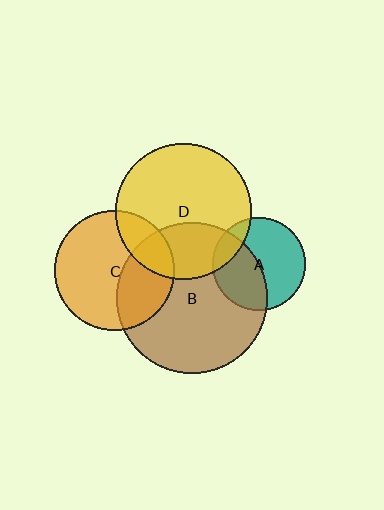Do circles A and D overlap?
Yes.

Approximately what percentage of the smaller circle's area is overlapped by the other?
Approximately 15%.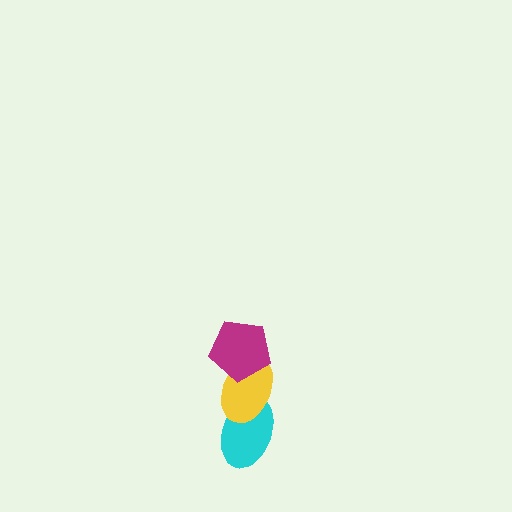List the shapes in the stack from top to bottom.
From top to bottom: the magenta pentagon, the yellow ellipse, the cyan ellipse.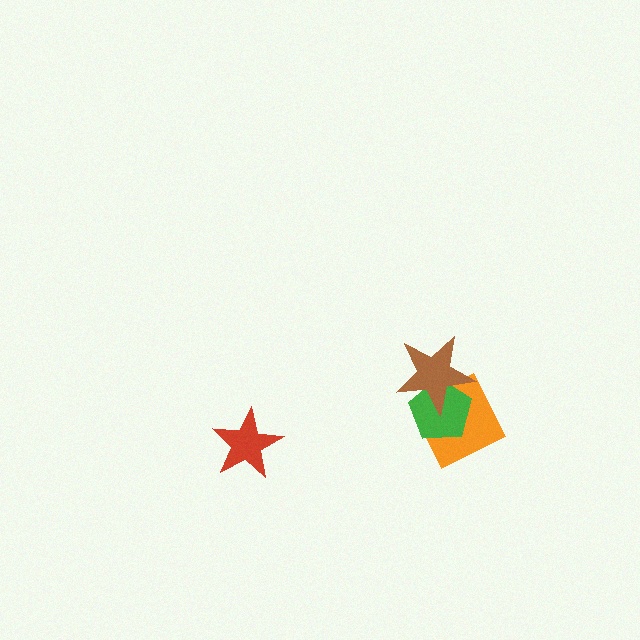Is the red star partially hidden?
No, no other shape covers it.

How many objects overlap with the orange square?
2 objects overlap with the orange square.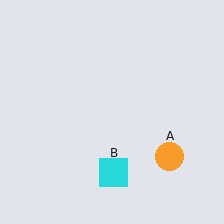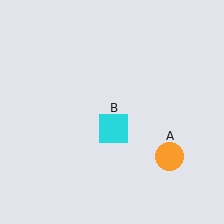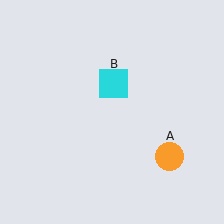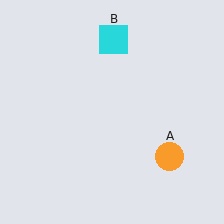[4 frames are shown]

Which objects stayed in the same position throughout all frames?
Orange circle (object A) remained stationary.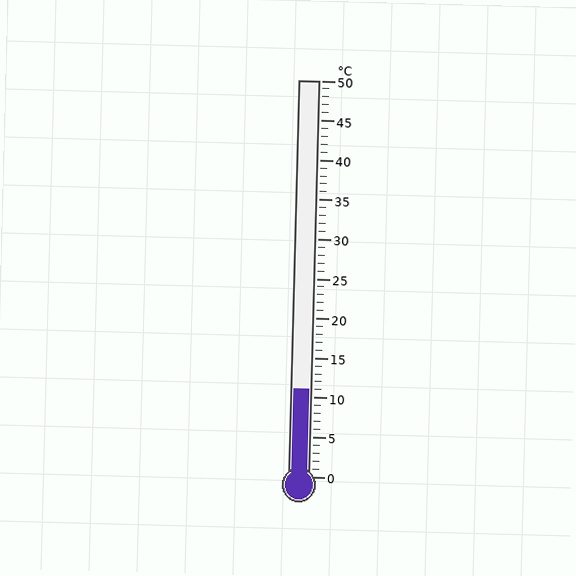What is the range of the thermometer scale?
The thermometer scale ranges from 0°C to 50°C.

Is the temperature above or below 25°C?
The temperature is below 25°C.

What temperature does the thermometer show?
The thermometer shows approximately 11°C.